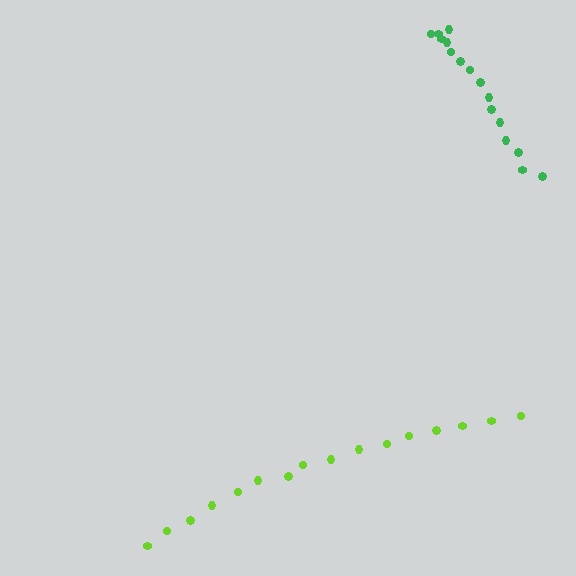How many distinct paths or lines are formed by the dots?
There are 2 distinct paths.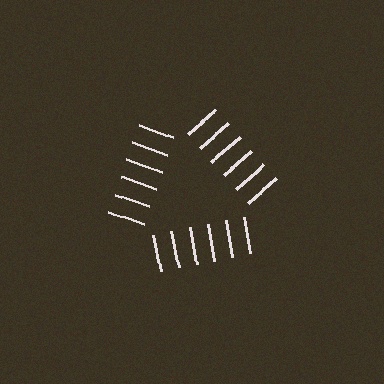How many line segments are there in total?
18 — 6 along each of the 3 edges.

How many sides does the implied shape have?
3 sides — the line-ends trace a triangle.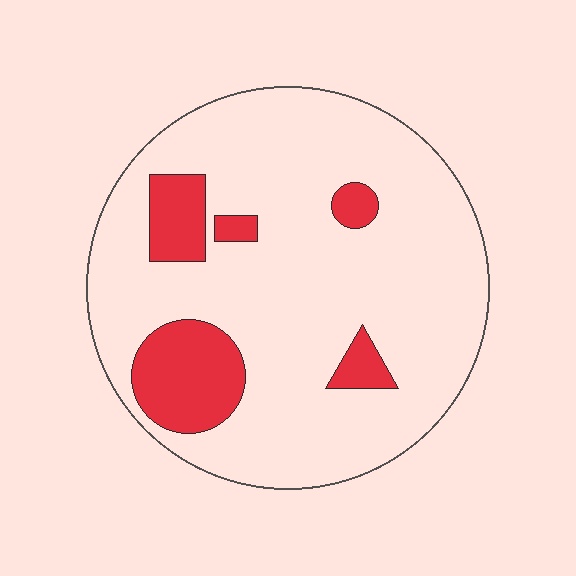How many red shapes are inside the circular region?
5.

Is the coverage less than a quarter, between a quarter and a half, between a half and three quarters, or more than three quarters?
Less than a quarter.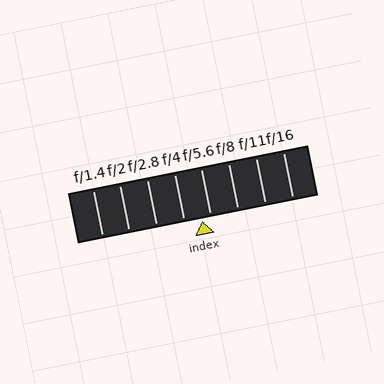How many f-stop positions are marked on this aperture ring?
There are 8 f-stop positions marked.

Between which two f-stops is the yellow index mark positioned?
The index mark is between f/4 and f/5.6.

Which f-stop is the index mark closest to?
The index mark is closest to f/5.6.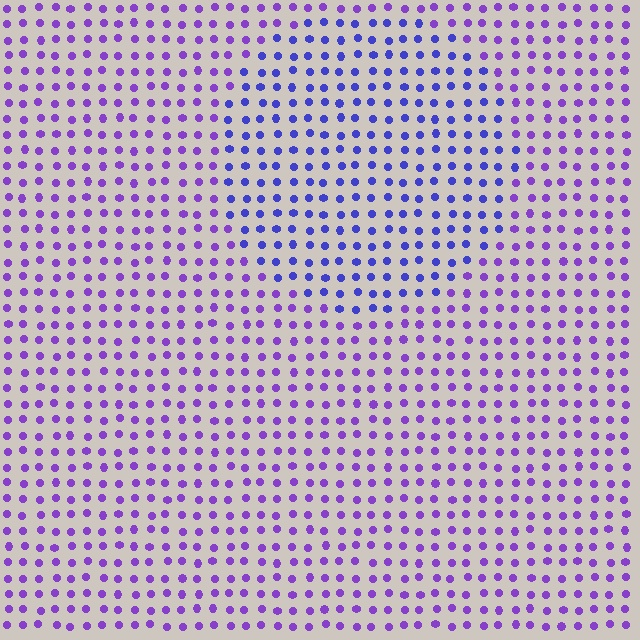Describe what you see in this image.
The image is filled with small purple elements in a uniform arrangement. A circle-shaped region is visible where the elements are tinted to a slightly different hue, forming a subtle color boundary.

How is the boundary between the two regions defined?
The boundary is defined purely by a slight shift in hue (about 31 degrees). Spacing, size, and orientation are identical on both sides.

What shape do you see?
I see a circle.